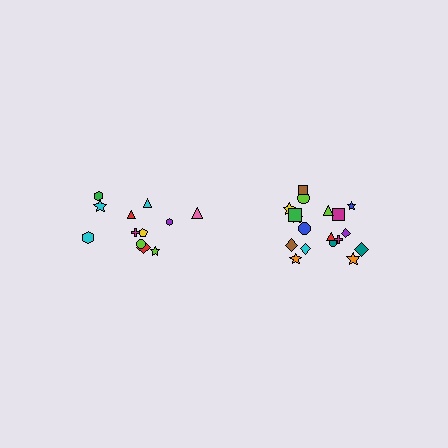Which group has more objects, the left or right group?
The right group.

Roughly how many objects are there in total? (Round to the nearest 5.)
Roughly 30 objects in total.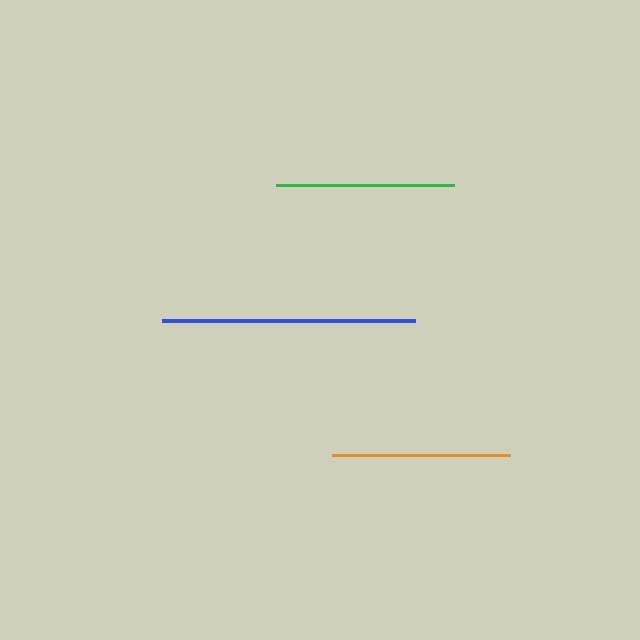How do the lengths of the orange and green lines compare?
The orange and green lines are approximately the same length.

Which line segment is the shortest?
The green line is the shortest at approximately 178 pixels.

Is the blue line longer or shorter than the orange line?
The blue line is longer than the orange line.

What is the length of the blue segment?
The blue segment is approximately 253 pixels long.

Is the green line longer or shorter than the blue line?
The blue line is longer than the green line.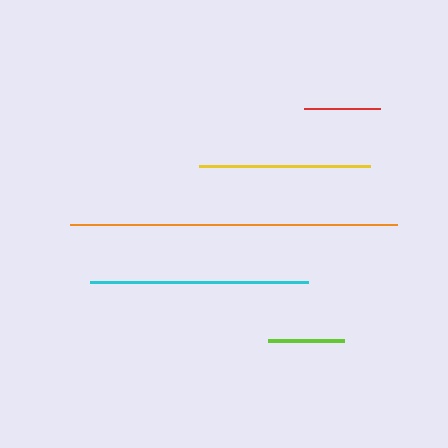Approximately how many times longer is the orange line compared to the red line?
The orange line is approximately 4.4 times the length of the red line.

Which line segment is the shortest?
The red line is the shortest at approximately 75 pixels.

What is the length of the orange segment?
The orange segment is approximately 328 pixels long.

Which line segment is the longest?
The orange line is the longest at approximately 328 pixels.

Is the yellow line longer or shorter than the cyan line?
The cyan line is longer than the yellow line.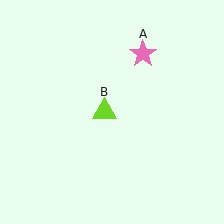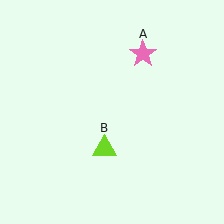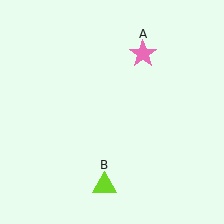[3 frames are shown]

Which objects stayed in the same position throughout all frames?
Pink star (object A) remained stationary.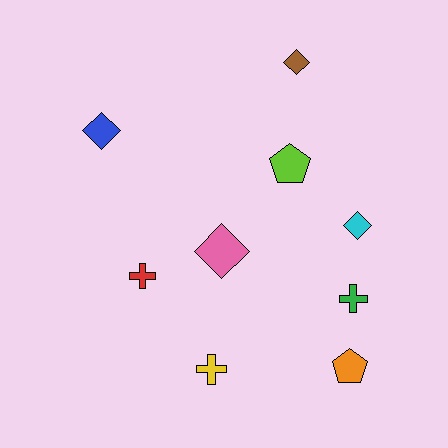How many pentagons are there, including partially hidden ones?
There are 2 pentagons.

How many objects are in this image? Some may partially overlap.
There are 9 objects.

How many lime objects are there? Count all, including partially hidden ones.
There is 1 lime object.